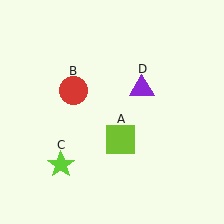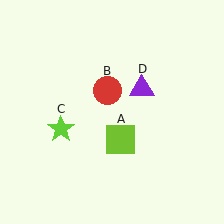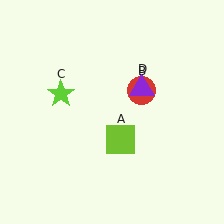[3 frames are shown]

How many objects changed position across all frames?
2 objects changed position: red circle (object B), lime star (object C).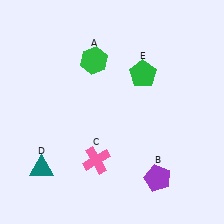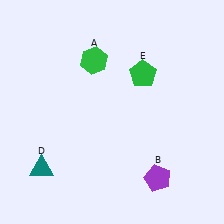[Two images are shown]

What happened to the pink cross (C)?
The pink cross (C) was removed in Image 2. It was in the bottom-left area of Image 1.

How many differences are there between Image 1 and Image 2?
There is 1 difference between the two images.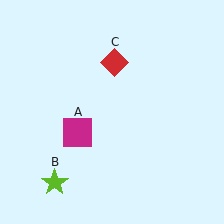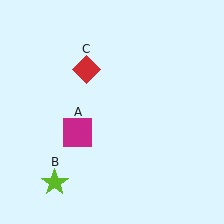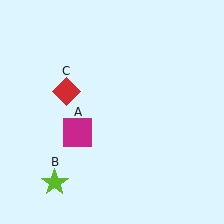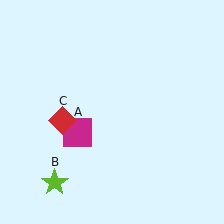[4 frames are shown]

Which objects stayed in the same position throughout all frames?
Magenta square (object A) and lime star (object B) remained stationary.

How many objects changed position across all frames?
1 object changed position: red diamond (object C).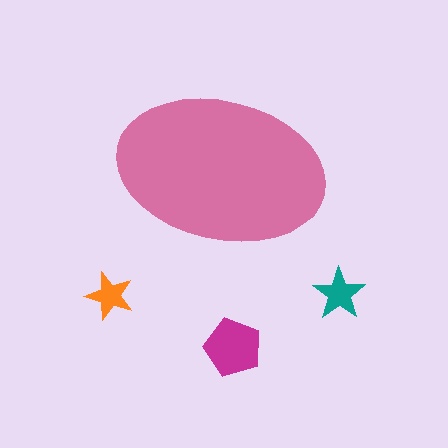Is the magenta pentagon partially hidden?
No, the magenta pentagon is fully visible.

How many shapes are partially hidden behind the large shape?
0 shapes are partially hidden.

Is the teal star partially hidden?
No, the teal star is fully visible.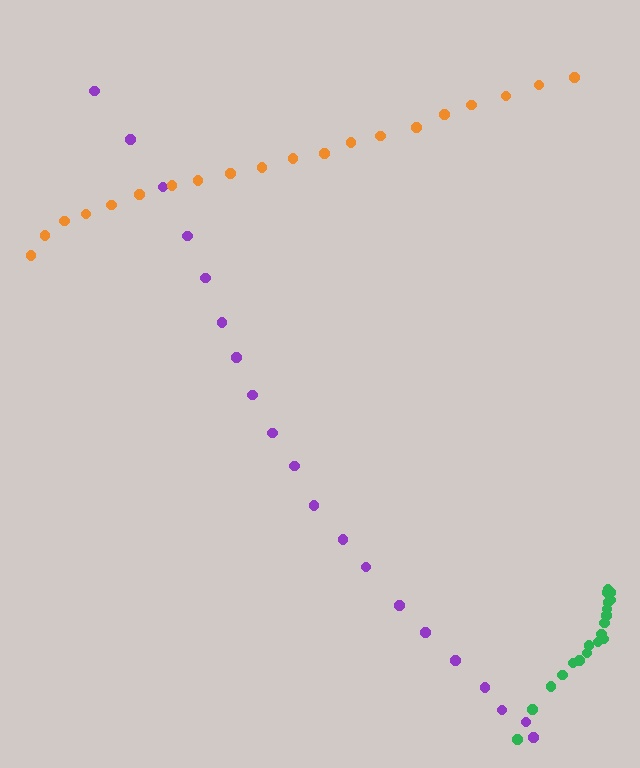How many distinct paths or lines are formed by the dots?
There are 3 distinct paths.